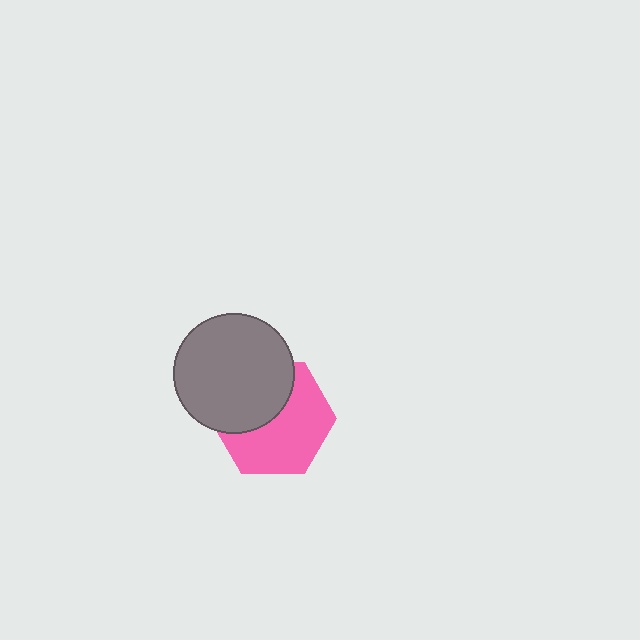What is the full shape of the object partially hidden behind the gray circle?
The partially hidden object is a pink hexagon.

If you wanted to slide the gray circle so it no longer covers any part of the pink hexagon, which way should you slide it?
Slide it toward the upper-left — that is the most direct way to separate the two shapes.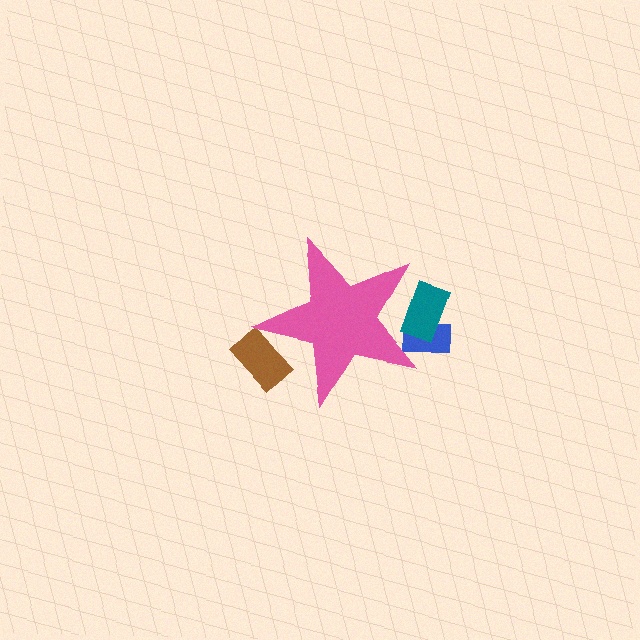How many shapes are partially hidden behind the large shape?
3 shapes are partially hidden.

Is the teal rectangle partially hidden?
Yes, the teal rectangle is partially hidden behind the pink star.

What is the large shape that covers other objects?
A pink star.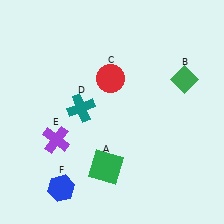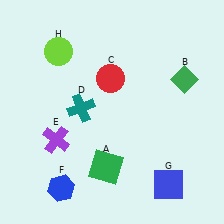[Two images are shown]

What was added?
A blue square (G), a lime circle (H) were added in Image 2.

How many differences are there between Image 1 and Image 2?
There are 2 differences between the two images.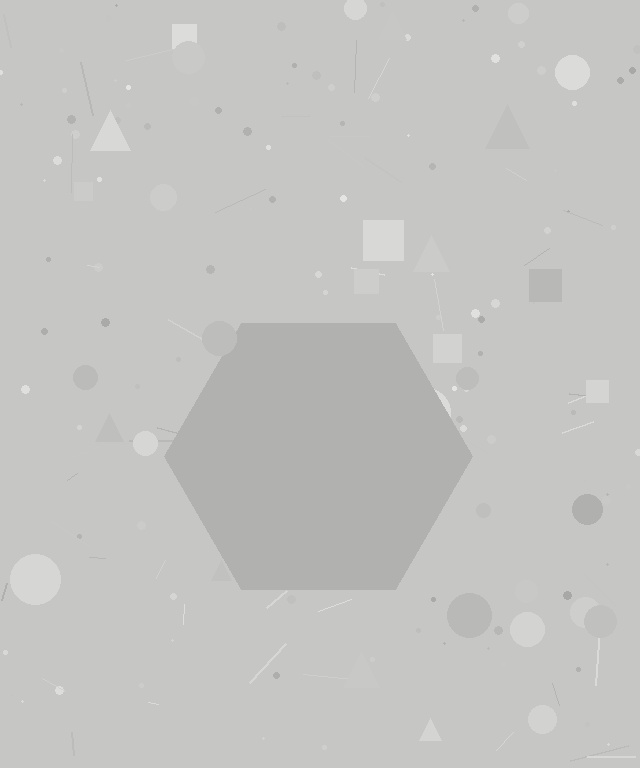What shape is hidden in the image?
A hexagon is hidden in the image.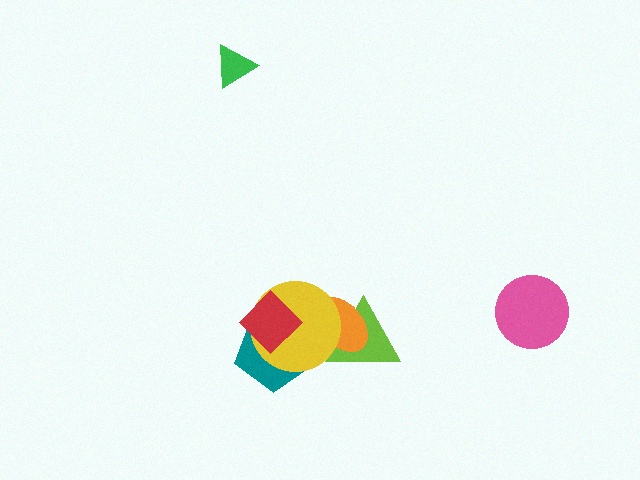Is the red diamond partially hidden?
No, no other shape covers it.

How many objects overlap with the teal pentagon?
2 objects overlap with the teal pentagon.